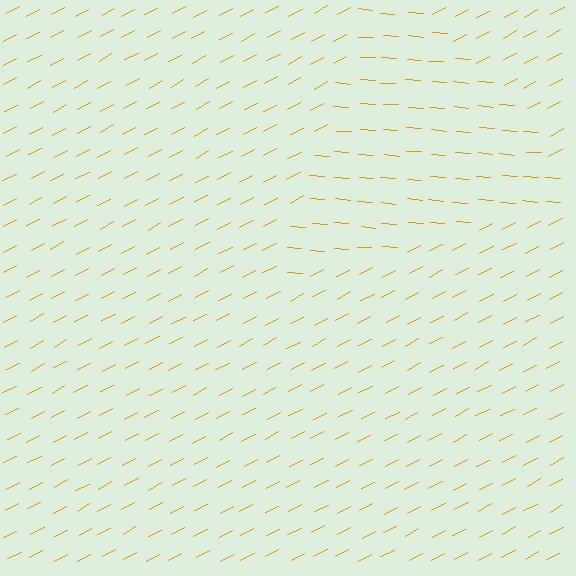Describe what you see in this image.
The image is filled with small orange line segments. A triangle region in the image has lines oriented differently from the surrounding lines, creating a visible texture boundary.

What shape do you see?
I see a triangle.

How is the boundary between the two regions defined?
The boundary is defined purely by a change in line orientation (approximately 32 degrees difference). All lines are the same color and thickness.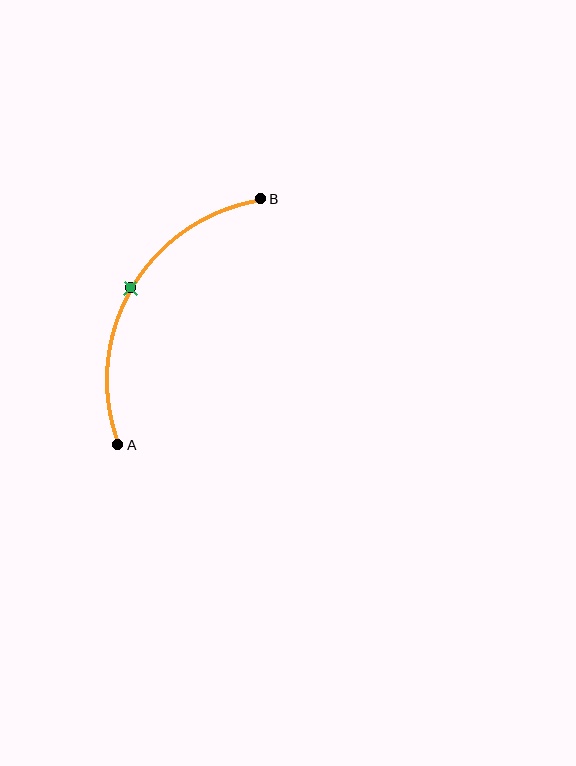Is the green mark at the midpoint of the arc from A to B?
Yes. The green mark lies on the arc at equal arc-length from both A and B — it is the arc midpoint.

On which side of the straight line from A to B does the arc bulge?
The arc bulges to the left of the straight line connecting A and B.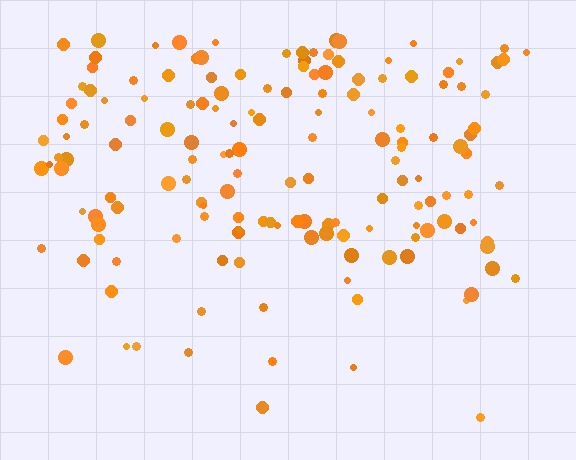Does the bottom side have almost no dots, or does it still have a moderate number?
Still a moderate number, just noticeably fewer than the top.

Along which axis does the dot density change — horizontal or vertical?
Vertical.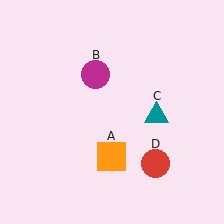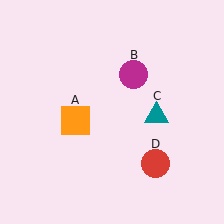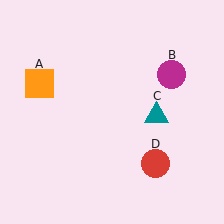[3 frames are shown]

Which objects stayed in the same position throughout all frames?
Teal triangle (object C) and red circle (object D) remained stationary.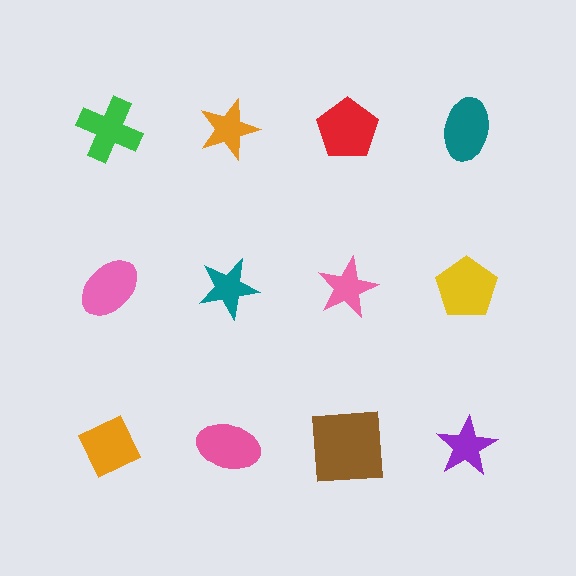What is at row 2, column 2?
A teal star.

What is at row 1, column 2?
An orange star.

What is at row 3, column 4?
A purple star.